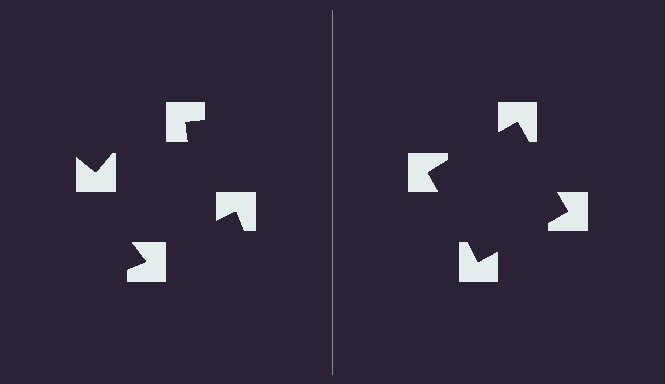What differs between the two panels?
The notched squares are positioned identically on both sides; only the wedge orientations differ. On the right they align to a square; on the left they are misaligned.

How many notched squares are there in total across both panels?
8 — 4 on each side.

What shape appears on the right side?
An illusory square.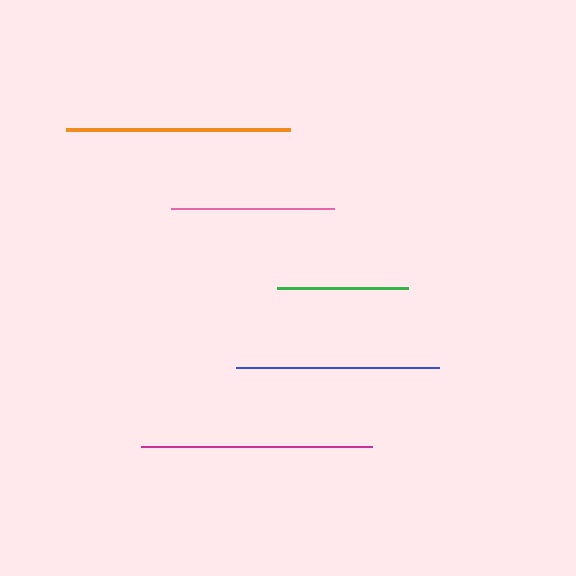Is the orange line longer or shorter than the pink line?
The orange line is longer than the pink line.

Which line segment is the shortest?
The green line is the shortest at approximately 131 pixels.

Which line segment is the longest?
The magenta line is the longest at approximately 231 pixels.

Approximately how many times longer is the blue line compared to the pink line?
The blue line is approximately 1.2 times the length of the pink line.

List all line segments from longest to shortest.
From longest to shortest: magenta, orange, blue, pink, green.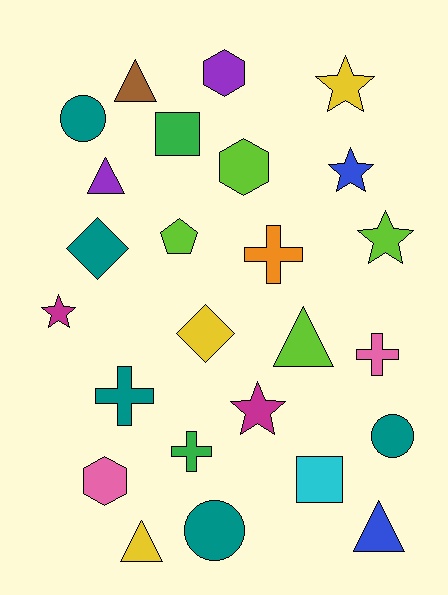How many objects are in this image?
There are 25 objects.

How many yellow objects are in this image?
There are 3 yellow objects.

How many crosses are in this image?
There are 4 crosses.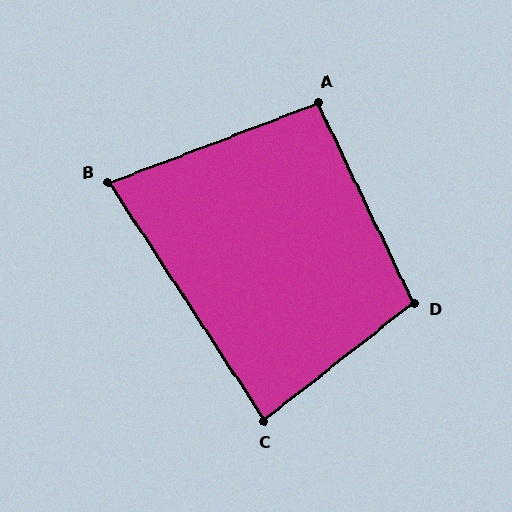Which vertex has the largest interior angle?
D, at approximately 102 degrees.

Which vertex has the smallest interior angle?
B, at approximately 78 degrees.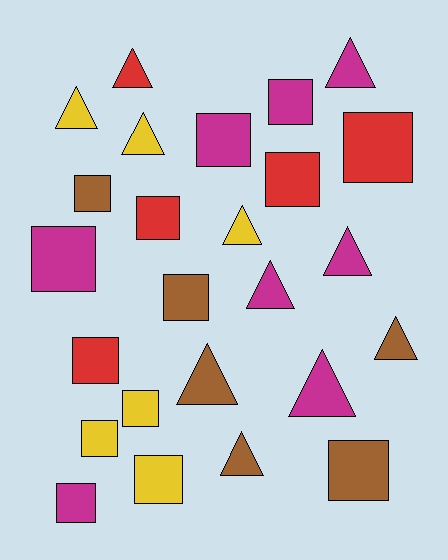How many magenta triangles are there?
There are 4 magenta triangles.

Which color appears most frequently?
Magenta, with 8 objects.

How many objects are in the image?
There are 25 objects.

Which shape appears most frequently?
Square, with 14 objects.